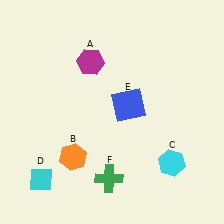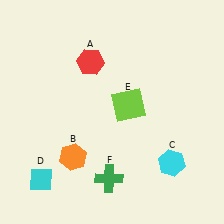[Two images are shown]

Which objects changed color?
A changed from magenta to red. E changed from blue to lime.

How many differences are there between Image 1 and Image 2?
There are 2 differences between the two images.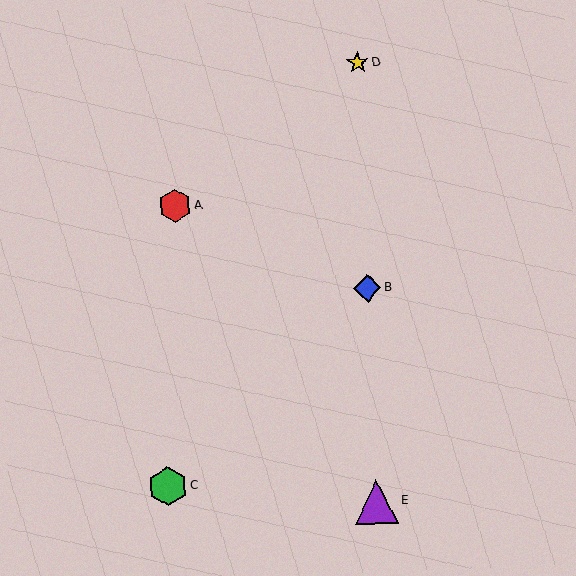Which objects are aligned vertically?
Objects B, D, E are aligned vertically.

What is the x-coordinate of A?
Object A is at x≈175.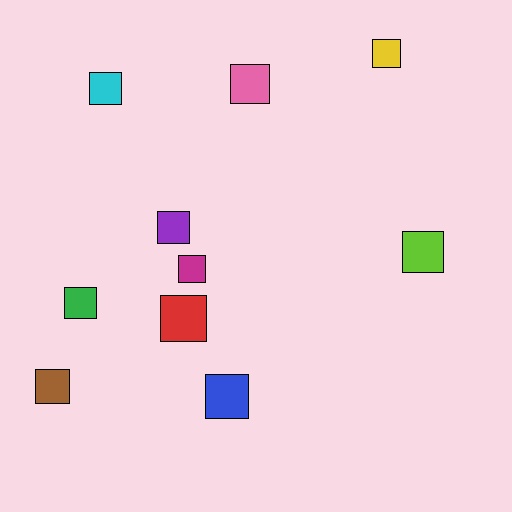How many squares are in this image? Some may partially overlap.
There are 10 squares.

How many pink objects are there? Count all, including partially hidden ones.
There is 1 pink object.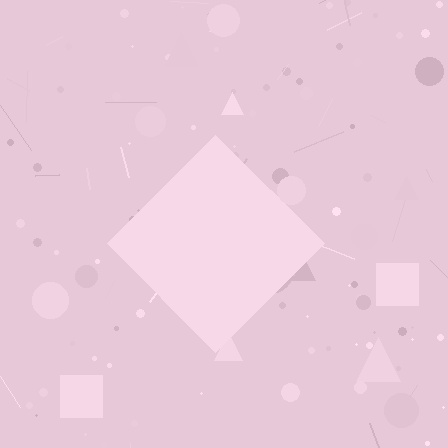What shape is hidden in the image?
A diamond is hidden in the image.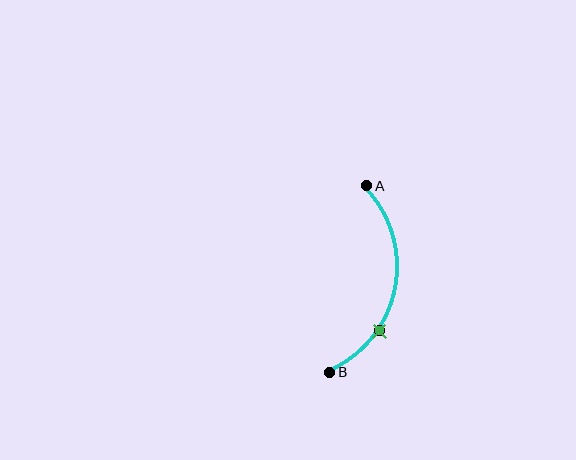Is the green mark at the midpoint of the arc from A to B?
No. The green mark lies on the arc but is closer to endpoint B. The arc midpoint would be at the point on the curve equidistant along the arc from both A and B.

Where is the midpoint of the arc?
The arc midpoint is the point on the curve farthest from the straight line joining A and B. It sits to the right of that line.